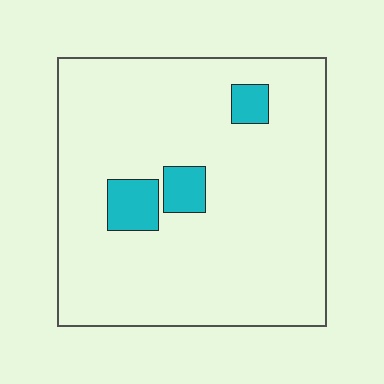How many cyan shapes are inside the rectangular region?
3.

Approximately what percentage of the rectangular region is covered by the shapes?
Approximately 10%.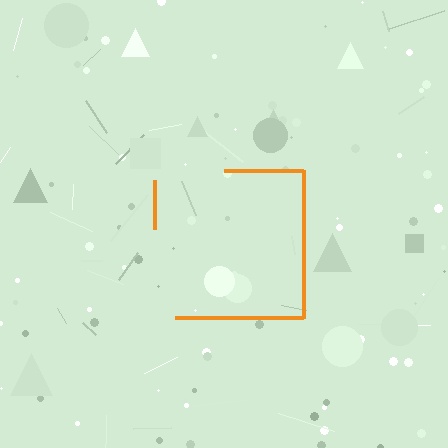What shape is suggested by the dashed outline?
The dashed outline suggests a square.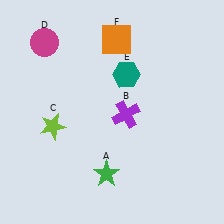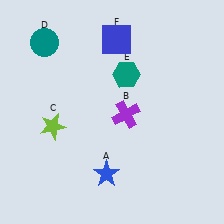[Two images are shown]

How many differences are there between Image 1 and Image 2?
There are 3 differences between the two images.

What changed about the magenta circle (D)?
In Image 1, D is magenta. In Image 2, it changed to teal.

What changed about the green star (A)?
In Image 1, A is green. In Image 2, it changed to blue.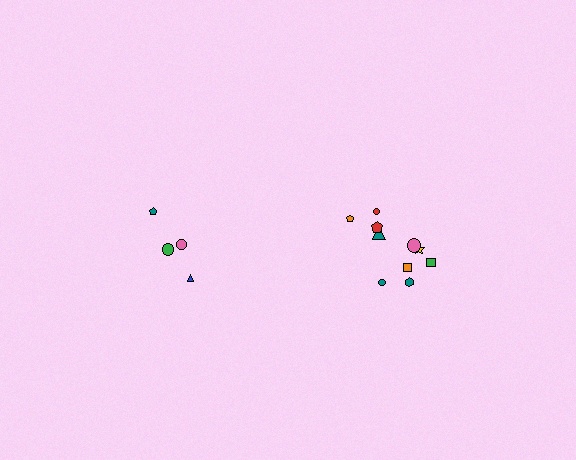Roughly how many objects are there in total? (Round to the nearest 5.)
Roughly 15 objects in total.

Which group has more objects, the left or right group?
The right group.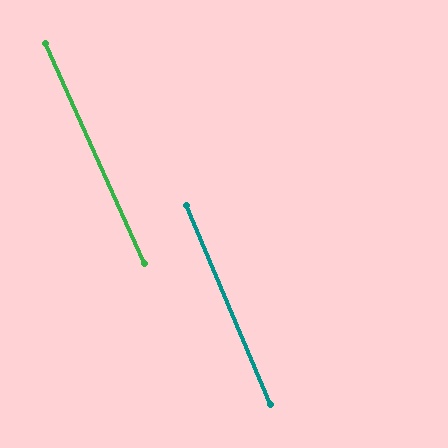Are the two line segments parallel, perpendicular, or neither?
Parallel — their directions differ by only 1.1°.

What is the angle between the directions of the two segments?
Approximately 1 degree.